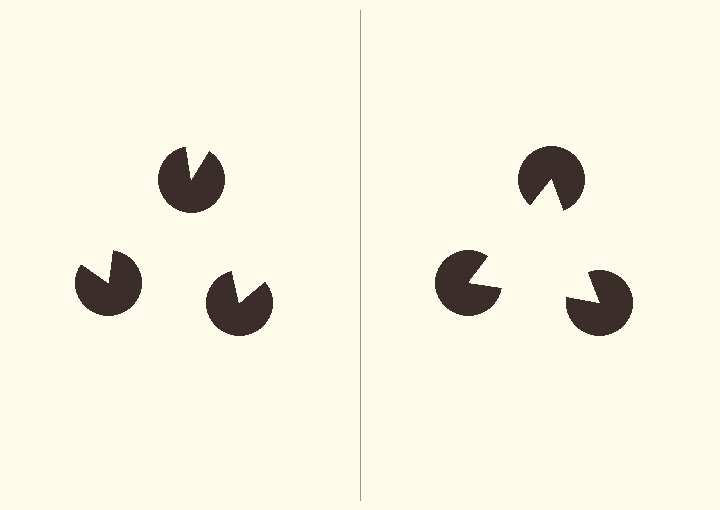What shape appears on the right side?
An illusory triangle.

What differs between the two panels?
The pac-man discs are positioned identically on both sides; only the wedge orientations differ. On the right they align to a triangle; on the left they are misaligned.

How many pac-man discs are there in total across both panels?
6 — 3 on each side.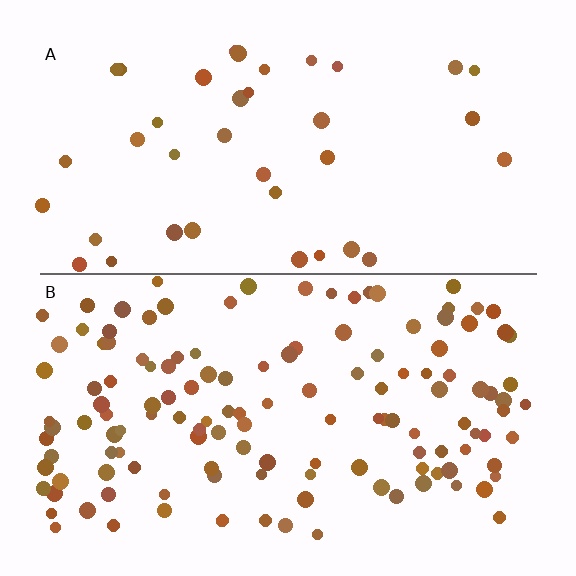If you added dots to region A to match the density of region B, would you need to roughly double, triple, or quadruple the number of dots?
Approximately triple.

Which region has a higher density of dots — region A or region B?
B (the bottom).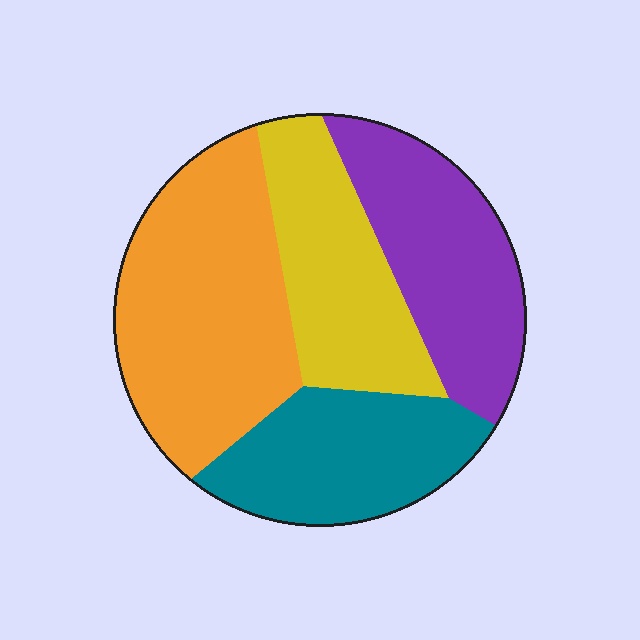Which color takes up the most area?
Orange, at roughly 35%.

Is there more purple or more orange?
Orange.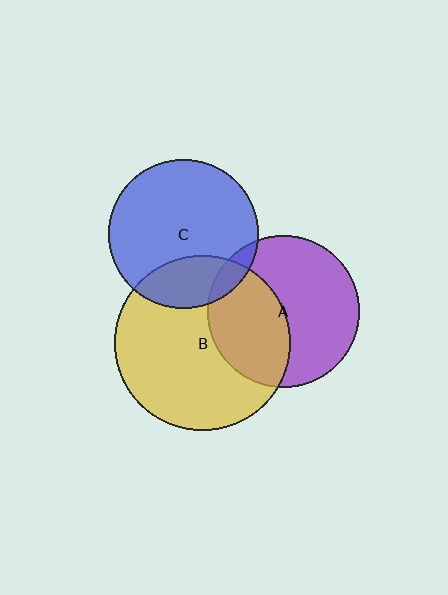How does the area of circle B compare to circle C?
Approximately 1.4 times.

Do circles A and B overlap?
Yes.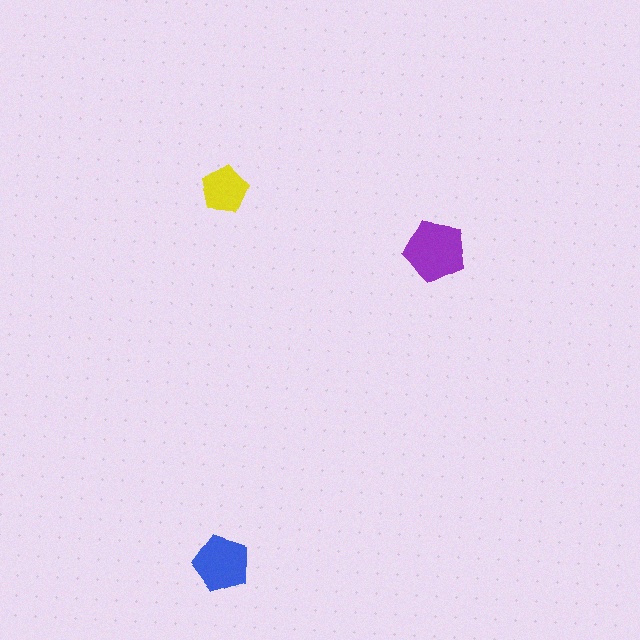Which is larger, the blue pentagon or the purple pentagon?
The purple one.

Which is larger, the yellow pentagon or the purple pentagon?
The purple one.